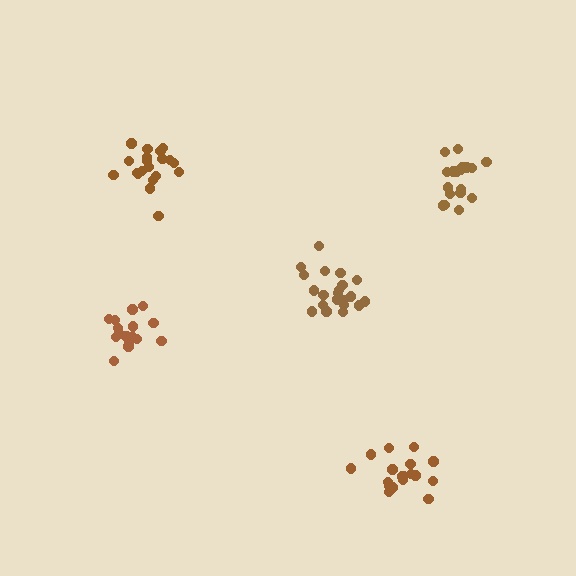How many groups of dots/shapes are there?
There are 5 groups.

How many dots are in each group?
Group 1: 18 dots, Group 2: 21 dots, Group 3: 16 dots, Group 4: 18 dots, Group 5: 21 dots (94 total).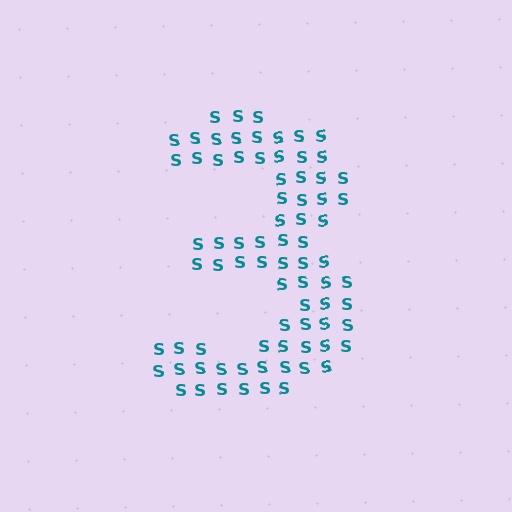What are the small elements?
The small elements are letter S's.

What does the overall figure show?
The overall figure shows the digit 3.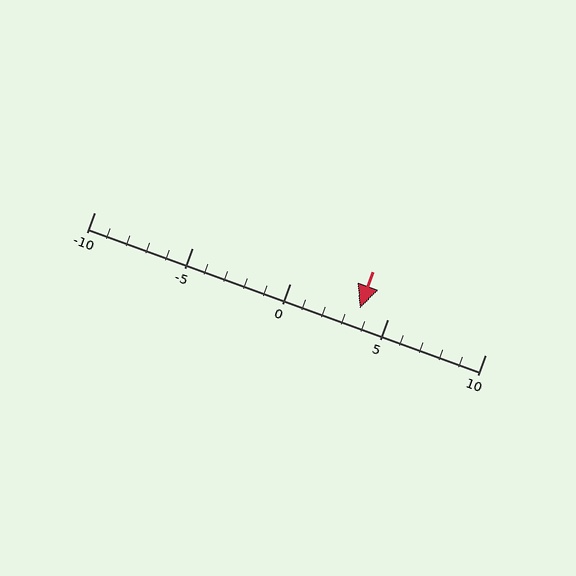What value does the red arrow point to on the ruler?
The red arrow points to approximately 4.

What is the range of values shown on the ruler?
The ruler shows values from -10 to 10.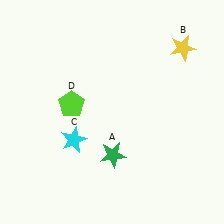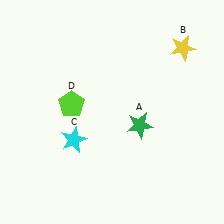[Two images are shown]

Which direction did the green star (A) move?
The green star (A) moved up.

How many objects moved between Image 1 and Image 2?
1 object moved between the two images.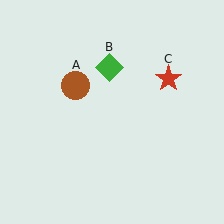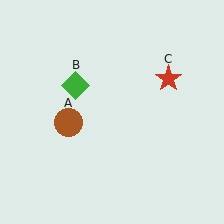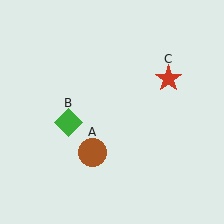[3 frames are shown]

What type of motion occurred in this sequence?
The brown circle (object A), green diamond (object B) rotated counterclockwise around the center of the scene.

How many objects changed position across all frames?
2 objects changed position: brown circle (object A), green diamond (object B).